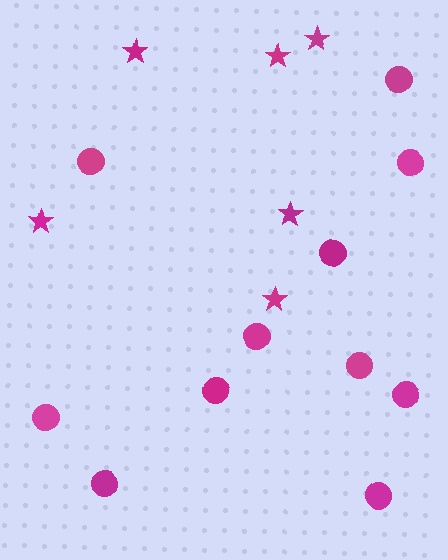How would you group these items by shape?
There are 2 groups: one group of stars (6) and one group of circles (11).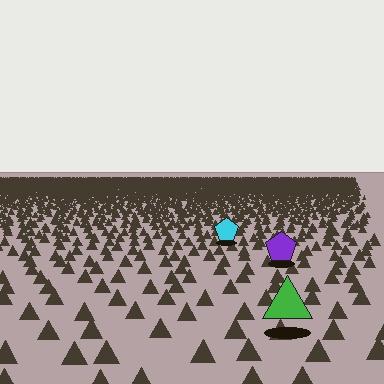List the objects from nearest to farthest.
From nearest to farthest: the green triangle, the purple pentagon, the cyan pentagon.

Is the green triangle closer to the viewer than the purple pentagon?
Yes. The green triangle is closer — you can tell from the texture gradient: the ground texture is coarser near it.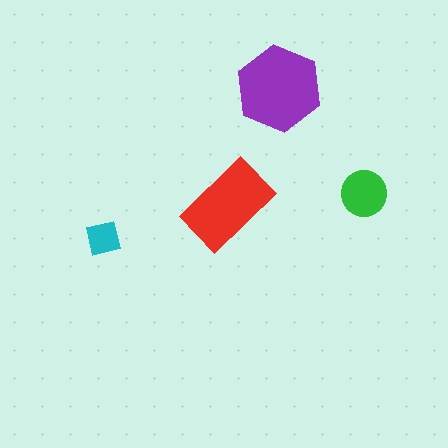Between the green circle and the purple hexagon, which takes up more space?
The purple hexagon.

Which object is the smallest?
The cyan square.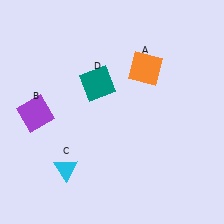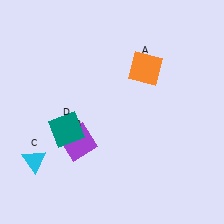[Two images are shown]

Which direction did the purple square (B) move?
The purple square (B) moved right.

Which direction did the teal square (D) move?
The teal square (D) moved down.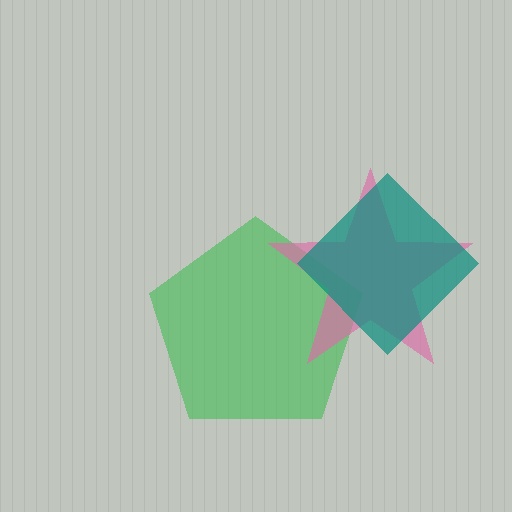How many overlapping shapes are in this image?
There are 3 overlapping shapes in the image.